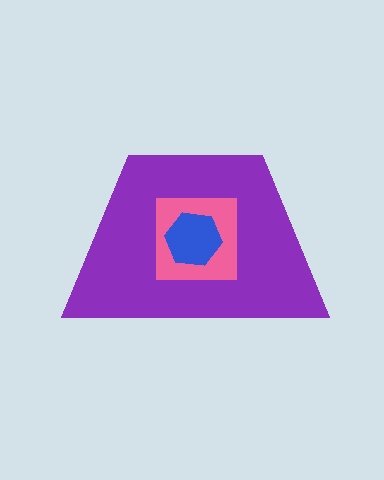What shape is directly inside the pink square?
The blue hexagon.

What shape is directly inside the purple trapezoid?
The pink square.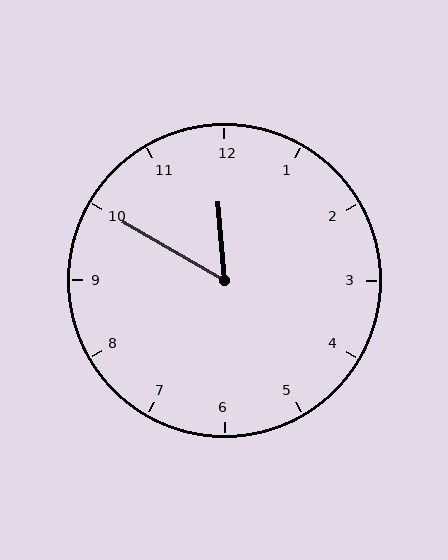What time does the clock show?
11:50.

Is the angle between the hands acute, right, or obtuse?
It is acute.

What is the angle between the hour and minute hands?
Approximately 55 degrees.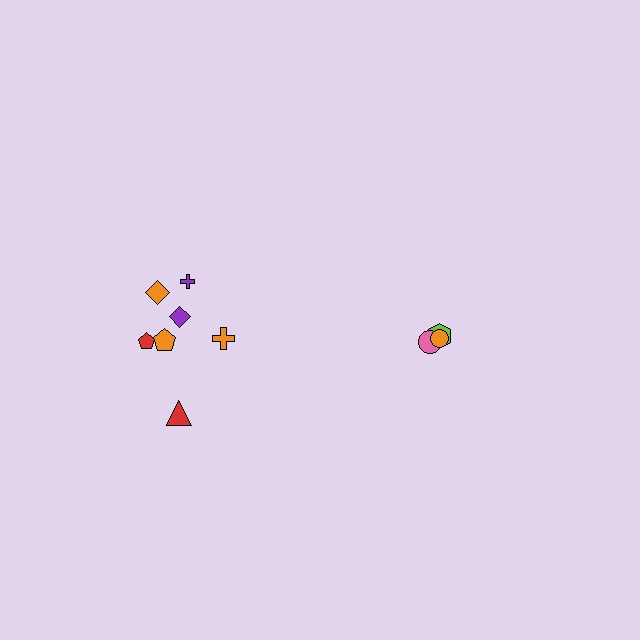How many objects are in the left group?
There are 7 objects.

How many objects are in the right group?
There are 3 objects.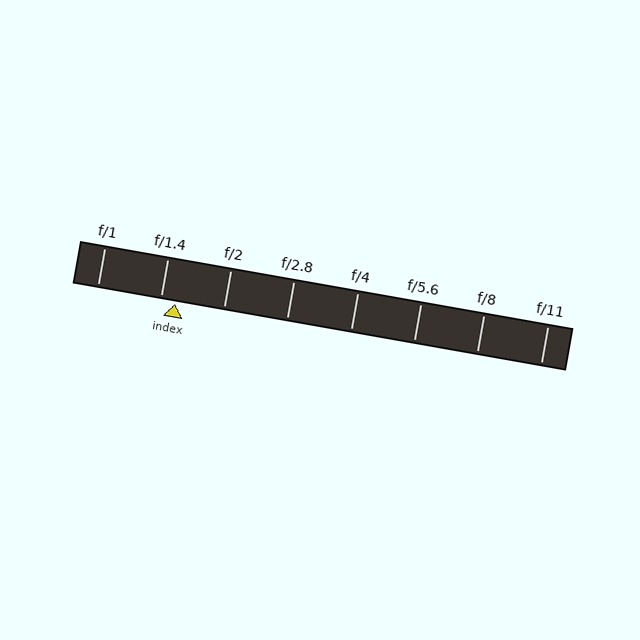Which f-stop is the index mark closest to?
The index mark is closest to f/1.4.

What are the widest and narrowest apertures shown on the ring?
The widest aperture shown is f/1 and the narrowest is f/11.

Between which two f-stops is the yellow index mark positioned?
The index mark is between f/1.4 and f/2.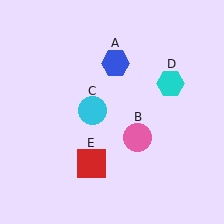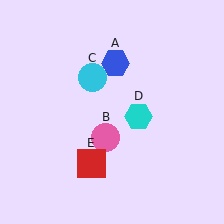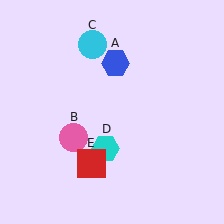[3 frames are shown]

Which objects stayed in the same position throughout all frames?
Blue hexagon (object A) and red square (object E) remained stationary.